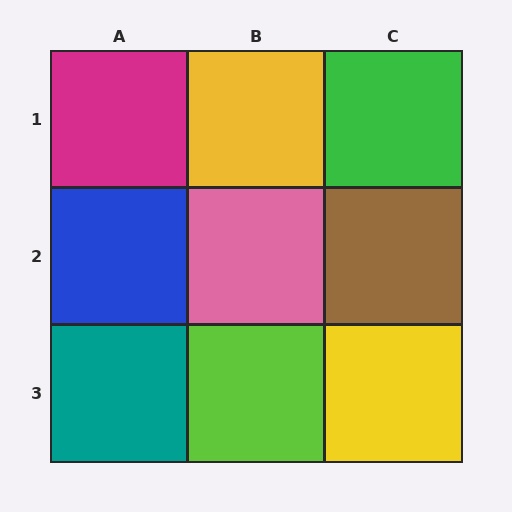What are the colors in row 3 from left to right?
Teal, lime, yellow.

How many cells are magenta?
1 cell is magenta.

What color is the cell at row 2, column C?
Brown.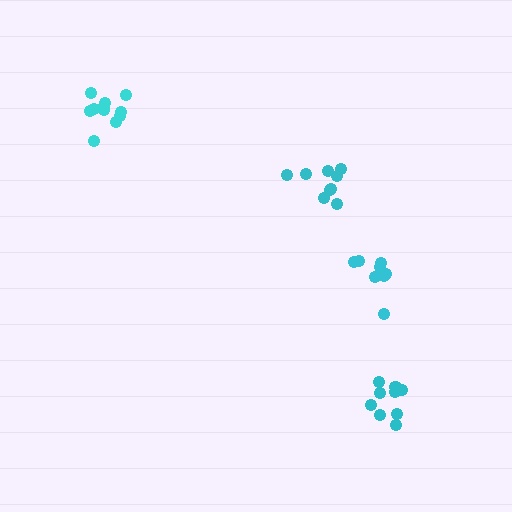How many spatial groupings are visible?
There are 4 spatial groupings.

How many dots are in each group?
Group 1: 12 dots, Group 2: 8 dots, Group 3: 9 dots, Group 4: 10 dots (39 total).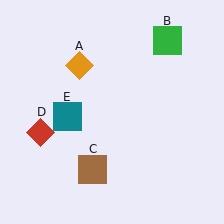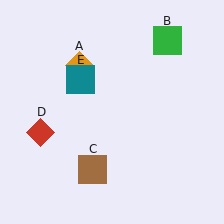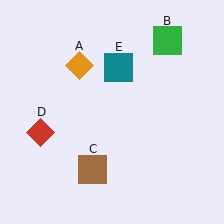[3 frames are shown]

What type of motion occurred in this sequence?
The teal square (object E) rotated clockwise around the center of the scene.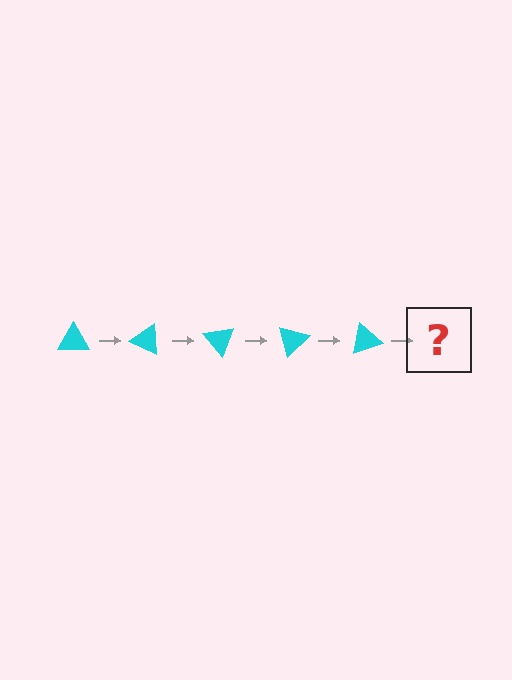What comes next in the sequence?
The next element should be a cyan triangle rotated 125 degrees.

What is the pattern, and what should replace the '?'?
The pattern is that the triangle rotates 25 degrees each step. The '?' should be a cyan triangle rotated 125 degrees.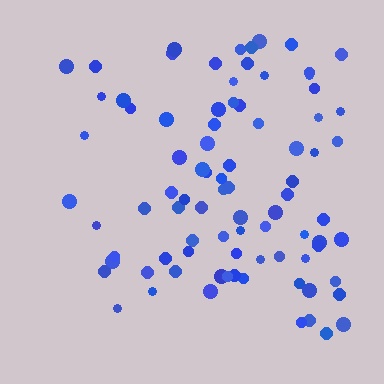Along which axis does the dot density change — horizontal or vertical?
Horizontal.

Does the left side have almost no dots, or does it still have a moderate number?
Still a moderate number, just noticeably fewer than the right.